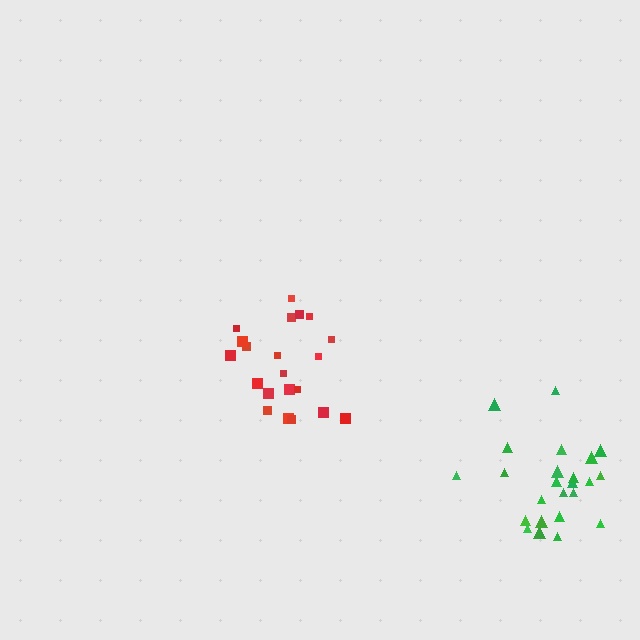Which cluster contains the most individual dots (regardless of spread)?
Green (24).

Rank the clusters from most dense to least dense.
red, green.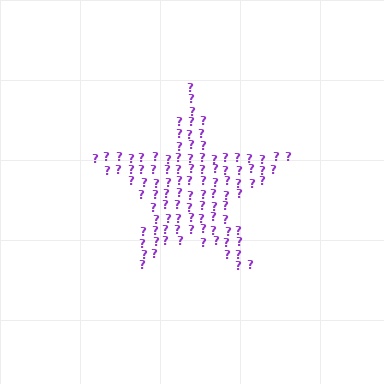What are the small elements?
The small elements are question marks.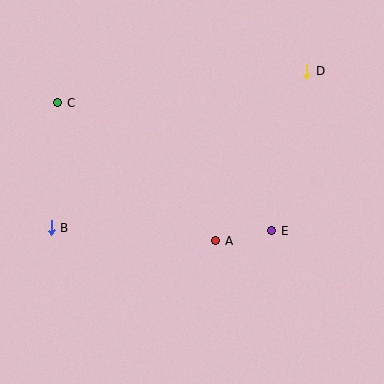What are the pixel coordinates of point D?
Point D is at (307, 71).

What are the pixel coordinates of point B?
Point B is at (51, 228).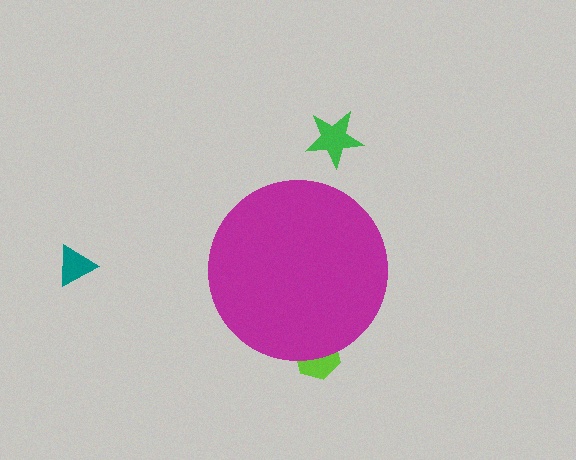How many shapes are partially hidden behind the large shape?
1 shape is partially hidden.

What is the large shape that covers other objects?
A magenta circle.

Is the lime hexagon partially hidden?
Yes, the lime hexagon is partially hidden behind the magenta circle.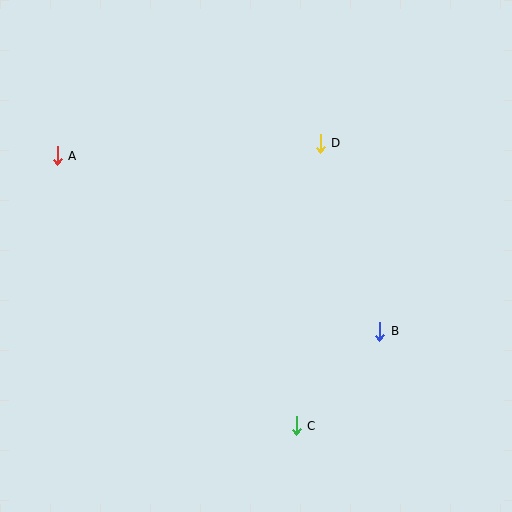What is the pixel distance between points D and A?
The distance between D and A is 263 pixels.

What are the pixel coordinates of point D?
Point D is at (320, 143).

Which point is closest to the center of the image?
Point D at (320, 143) is closest to the center.